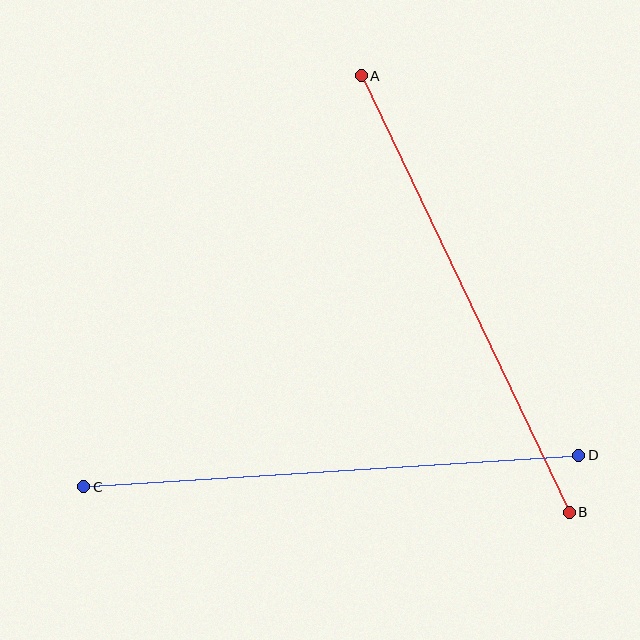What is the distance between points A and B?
The distance is approximately 484 pixels.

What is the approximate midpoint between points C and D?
The midpoint is at approximately (331, 471) pixels.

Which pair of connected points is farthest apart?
Points C and D are farthest apart.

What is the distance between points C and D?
The distance is approximately 496 pixels.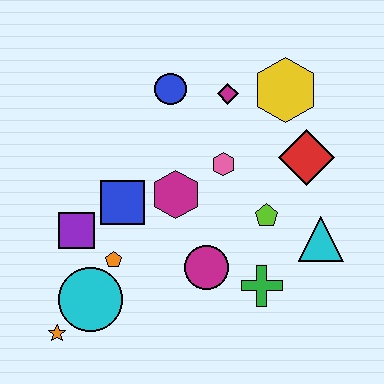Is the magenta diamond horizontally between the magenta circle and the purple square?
No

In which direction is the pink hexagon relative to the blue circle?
The pink hexagon is below the blue circle.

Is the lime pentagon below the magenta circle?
No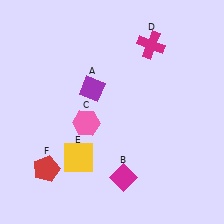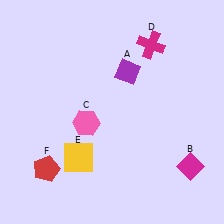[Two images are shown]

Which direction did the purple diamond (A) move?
The purple diamond (A) moved right.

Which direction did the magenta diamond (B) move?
The magenta diamond (B) moved right.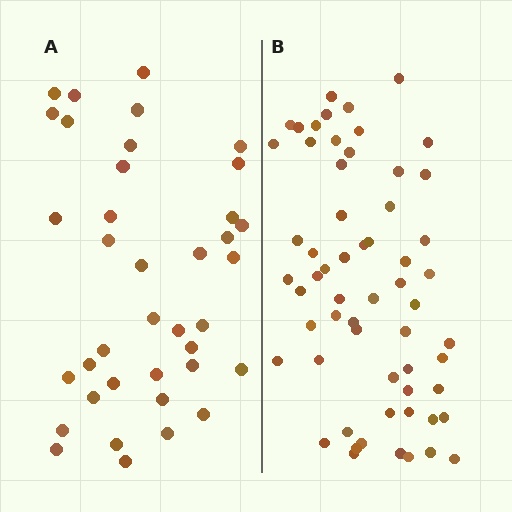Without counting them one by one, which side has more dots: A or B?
Region B (the right region) has more dots.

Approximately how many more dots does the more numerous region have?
Region B has approximately 20 more dots than region A.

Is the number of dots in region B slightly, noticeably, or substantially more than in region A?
Region B has substantially more. The ratio is roughly 1.6 to 1.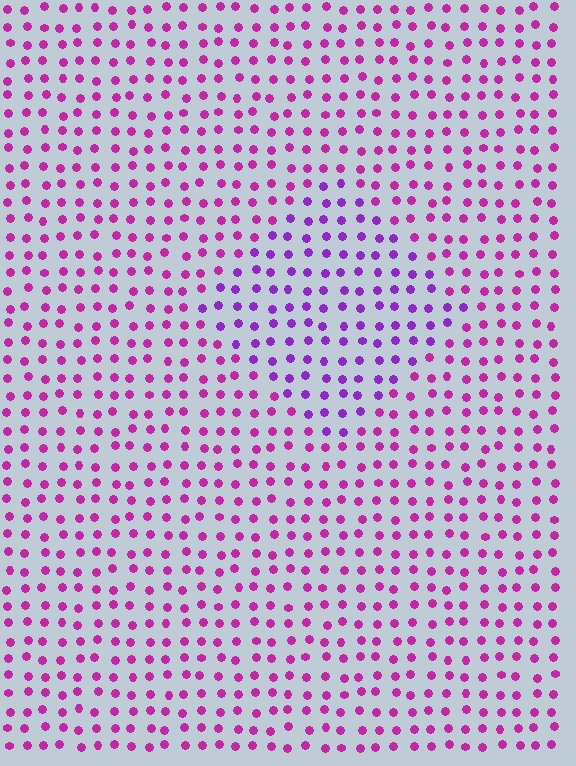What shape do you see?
I see a diamond.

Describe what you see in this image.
The image is filled with small magenta elements in a uniform arrangement. A diamond-shaped region is visible where the elements are tinted to a slightly different hue, forming a subtle color boundary.